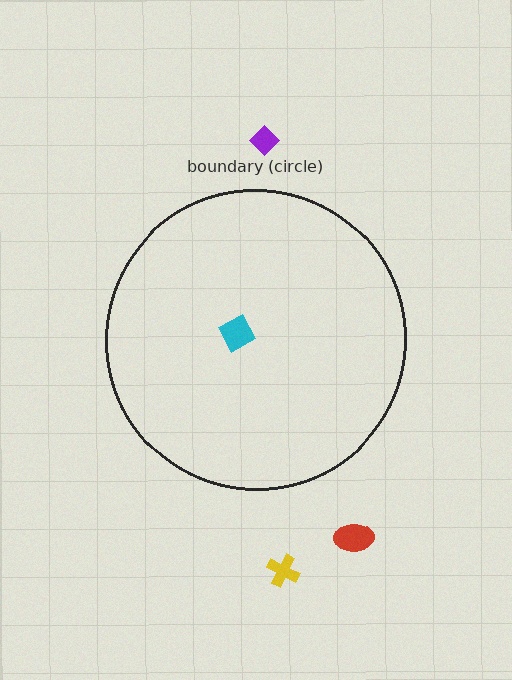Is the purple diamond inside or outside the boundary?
Outside.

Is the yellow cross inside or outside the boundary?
Outside.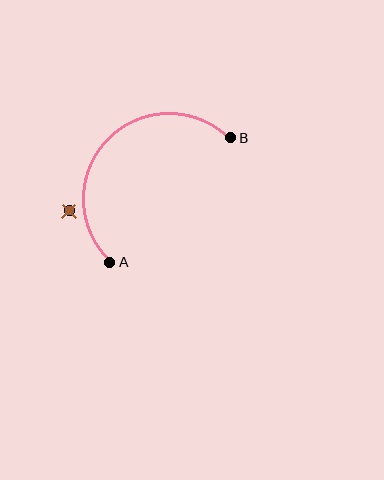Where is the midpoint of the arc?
The arc midpoint is the point on the curve farthest from the straight line joining A and B. It sits above and to the left of that line.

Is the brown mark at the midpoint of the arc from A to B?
No — the brown mark does not lie on the arc at all. It sits slightly outside the curve.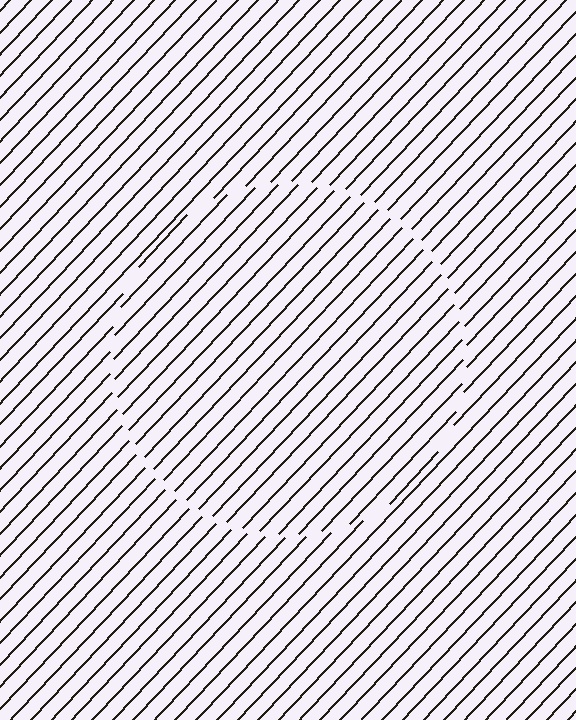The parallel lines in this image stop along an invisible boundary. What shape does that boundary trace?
An illusory circle. The interior of the shape contains the same grating, shifted by half a period — the contour is defined by the phase discontinuity where line-ends from the inner and outer gratings abut.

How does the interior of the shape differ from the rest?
The interior of the shape contains the same grating, shifted by half a period — the contour is defined by the phase discontinuity where line-ends from the inner and outer gratings abut.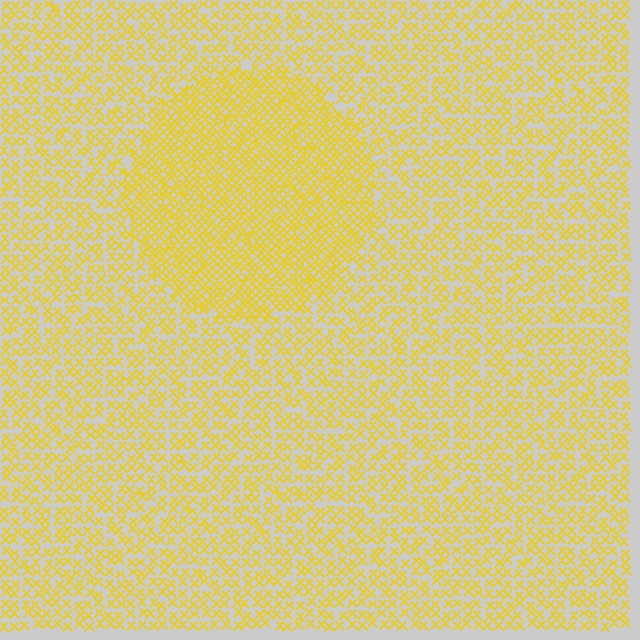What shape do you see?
I see a circle.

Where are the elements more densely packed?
The elements are more densely packed inside the circle boundary.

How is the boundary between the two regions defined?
The boundary is defined by a change in element density (approximately 1.8x ratio). All elements are the same color, size, and shape.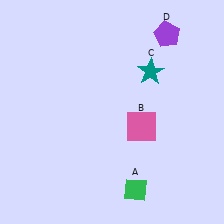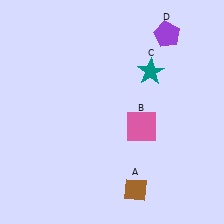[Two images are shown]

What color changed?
The diamond (A) changed from green in Image 1 to brown in Image 2.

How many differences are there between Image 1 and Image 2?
There is 1 difference between the two images.